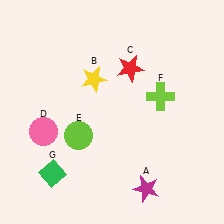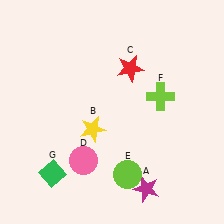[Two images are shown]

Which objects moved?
The objects that moved are: the yellow star (B), the pink circle (D), the lime circle (E).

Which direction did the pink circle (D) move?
The pink circle (D) moved right.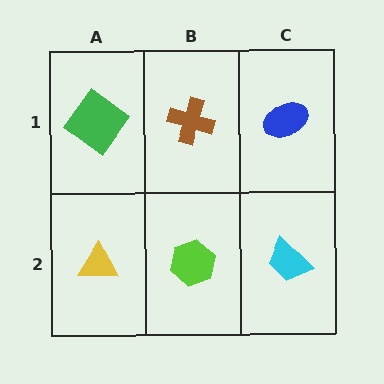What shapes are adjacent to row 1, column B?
A lime hexagon (row 2, column B), a green diamond (row 1, column A), a blue ellipse (row 1, column C).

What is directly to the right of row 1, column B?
A blue ellipse.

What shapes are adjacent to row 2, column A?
A green diamond (row 1, column A), a lime hexagon (row 2, column B).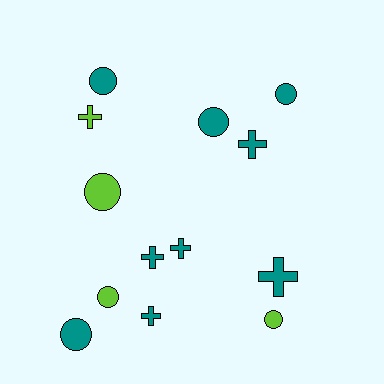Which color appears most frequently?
Teal, with 9 objects.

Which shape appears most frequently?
Circle, with 7 objects.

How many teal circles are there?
There are 4 teal circles.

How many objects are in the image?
There are 13 objects.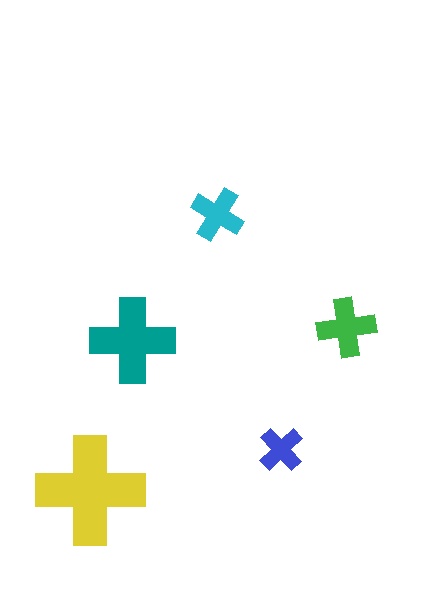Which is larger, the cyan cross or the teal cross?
The teal one.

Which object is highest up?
The cyan cross is topmost.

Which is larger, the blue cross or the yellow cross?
The yellow one.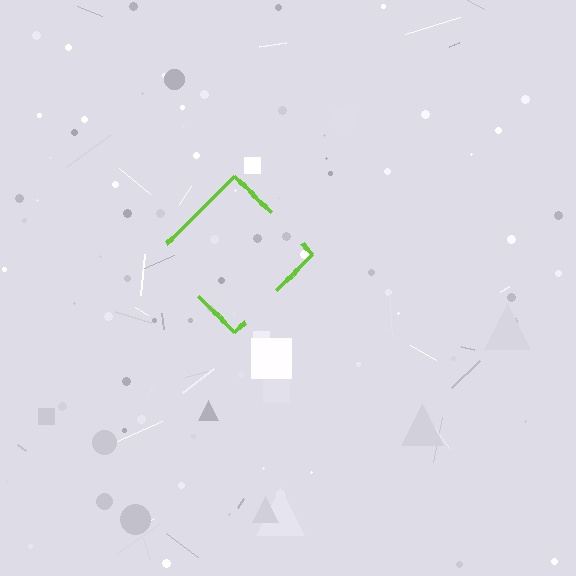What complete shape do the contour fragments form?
The contour fragments form a diamond.